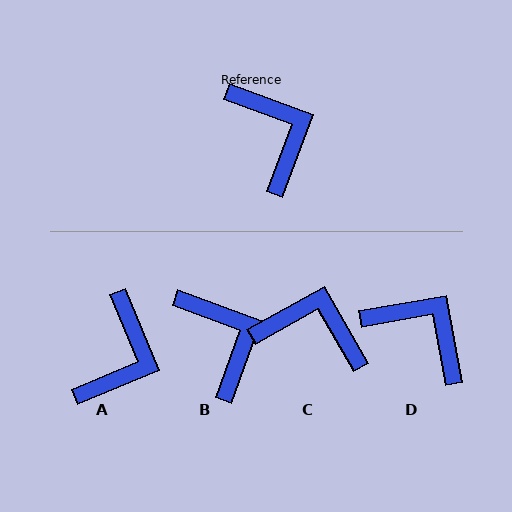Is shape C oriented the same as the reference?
No, it is off by about 49 degrees.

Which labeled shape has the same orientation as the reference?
B.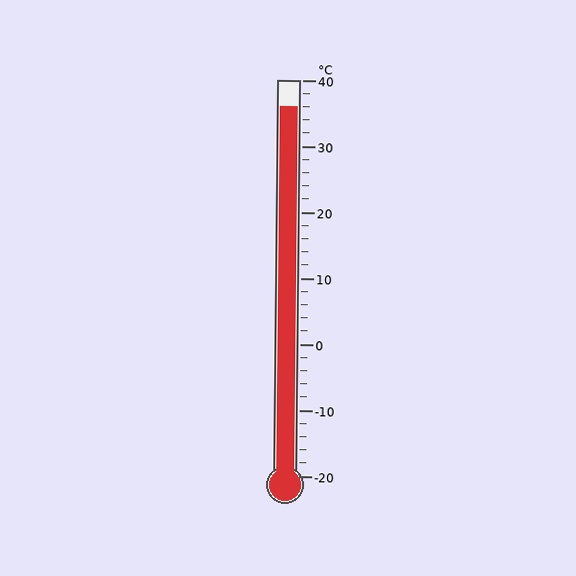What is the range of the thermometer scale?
The thermometer scale ranges from -20°C to 40°C.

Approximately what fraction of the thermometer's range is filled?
The thermometer is filled to approximately 95% of its range.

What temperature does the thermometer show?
The thermometer shows approximately 36°C.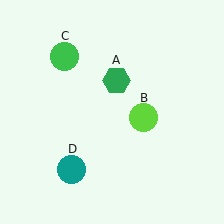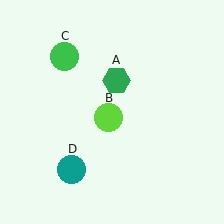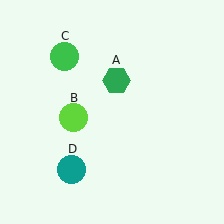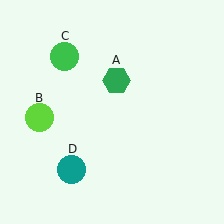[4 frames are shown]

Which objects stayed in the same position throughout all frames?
Green hexagon (object A) and green circle (object C) and teal circle (object D) remained stationary.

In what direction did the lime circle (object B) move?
The lime circle (object B) moved left.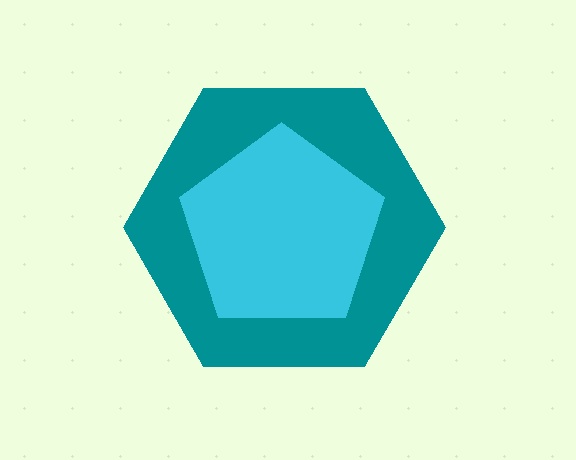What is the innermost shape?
The cyan pentagon.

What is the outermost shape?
The teal hexagon.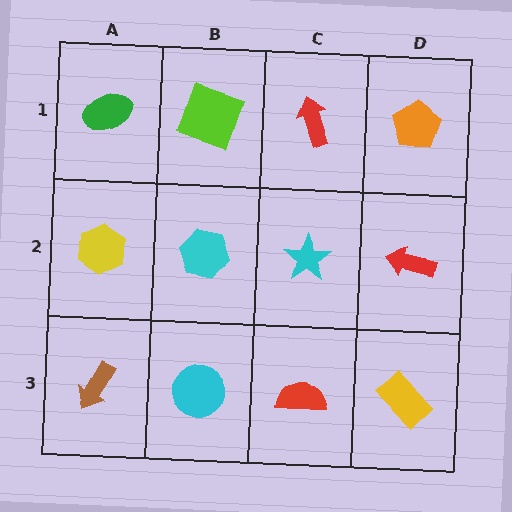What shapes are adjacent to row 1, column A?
A yellow hexagon (row 2, column A), a lime square (row 1, column B).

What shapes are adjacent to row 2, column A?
A green ellipse (row 1, column A), a brown arrow (row 3, column A), a cyan hexagon (row 2, column B).